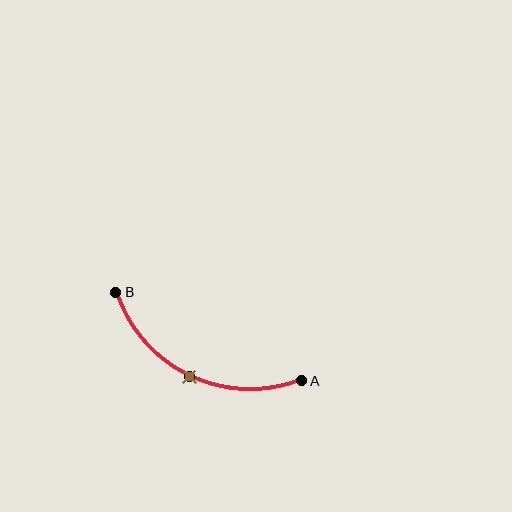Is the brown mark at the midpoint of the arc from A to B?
Yes. The brown mark lies on the arc at equal arc-length from both A and B — it is the arc midpoint.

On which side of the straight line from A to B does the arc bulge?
The arc bulges below the straight line connecting A and B.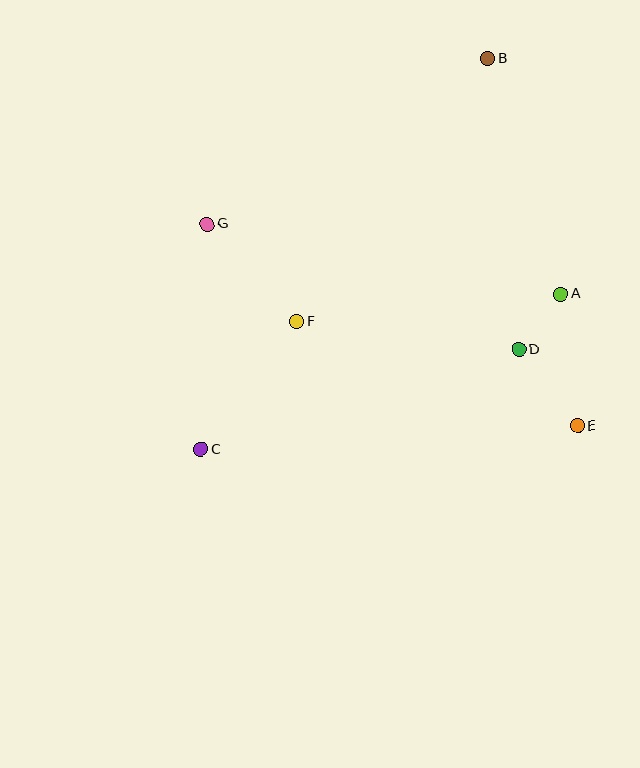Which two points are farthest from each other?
Points B and C are farthest from each other.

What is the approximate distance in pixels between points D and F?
The distance between D and F is approximately 224 pixels.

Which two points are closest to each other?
Points A and D are closest to each other.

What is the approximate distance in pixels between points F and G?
The distance between F and G is approximately 132 pixels.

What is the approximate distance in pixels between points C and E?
The distance between C and E is approximately 377 pixels.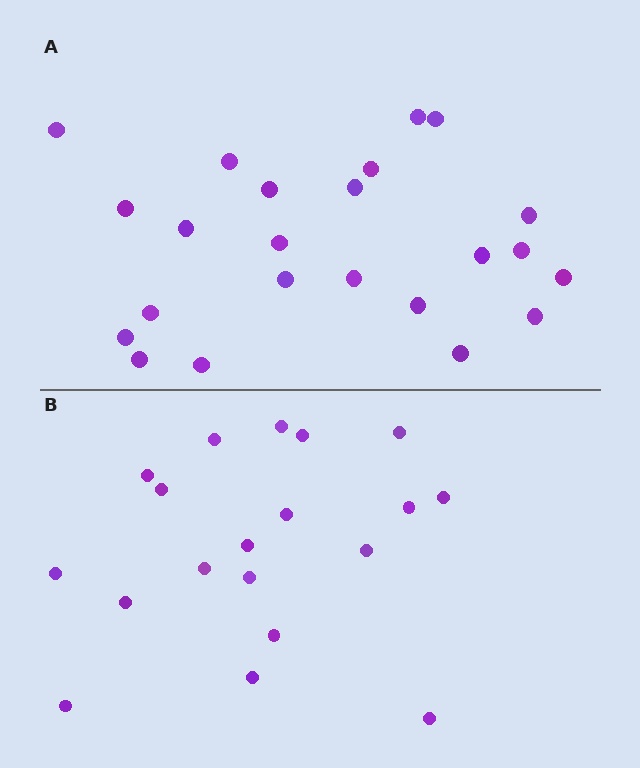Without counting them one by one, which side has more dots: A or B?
Region A (the top region) has more dots.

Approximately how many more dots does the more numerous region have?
Region A has about 4 more dots than region B.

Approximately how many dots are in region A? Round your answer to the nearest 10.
About 20 dots. (The exact count is 23, which rounds to 20.)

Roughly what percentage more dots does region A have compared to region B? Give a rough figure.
About 20% more.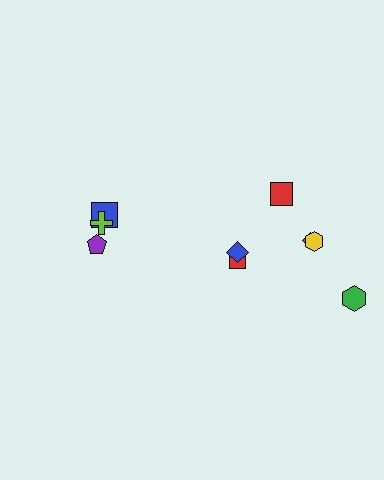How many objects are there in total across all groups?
There are 9 objects.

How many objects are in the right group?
There are 6 objects.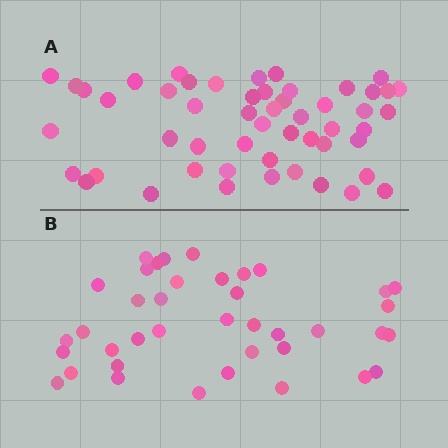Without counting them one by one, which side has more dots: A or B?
Region A (the top region) has more dots.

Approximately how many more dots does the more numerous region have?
Region A has approximately 15 more dots than region B.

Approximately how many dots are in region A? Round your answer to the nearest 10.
About 50 dots. (The exact count is 52, which rounds to 50.)